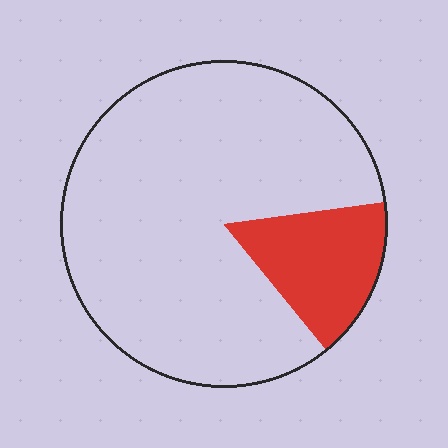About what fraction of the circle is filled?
About one sixth (1/6).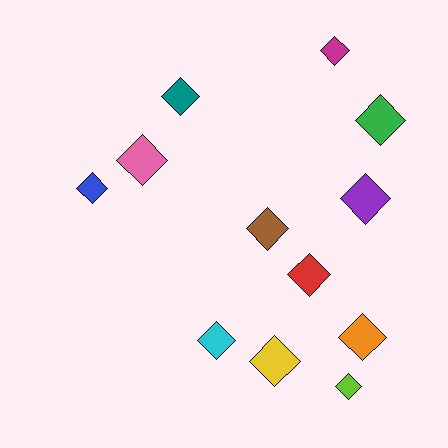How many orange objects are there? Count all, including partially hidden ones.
There is 1 orange object.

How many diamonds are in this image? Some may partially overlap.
There are 12 diamonds.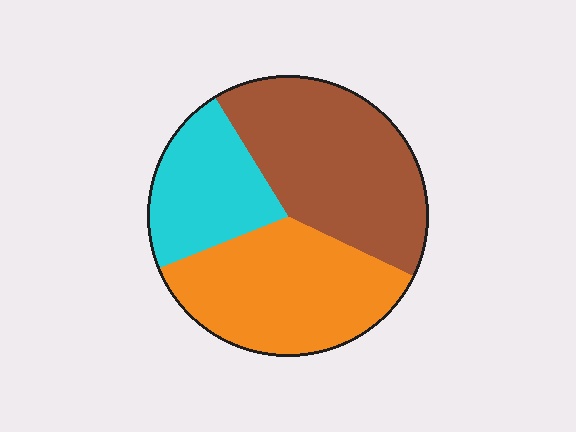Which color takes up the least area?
Cyan, at roughly 20%.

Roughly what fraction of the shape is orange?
Orange takes up about three eighths (3/8) of the shape.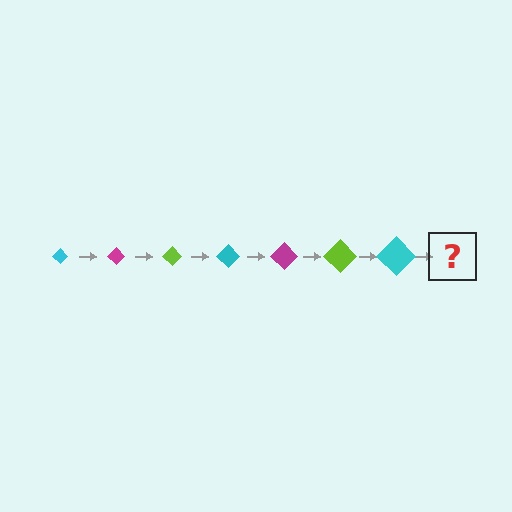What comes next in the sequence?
The next element should be a magenta diamond, larger than the previous one.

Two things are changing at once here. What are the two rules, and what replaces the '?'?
The two rules are that the diamond grows larger each step and the color cycles through cyan, magenta, and lime. The '?' should be a magenta diamond, larger than the previous one.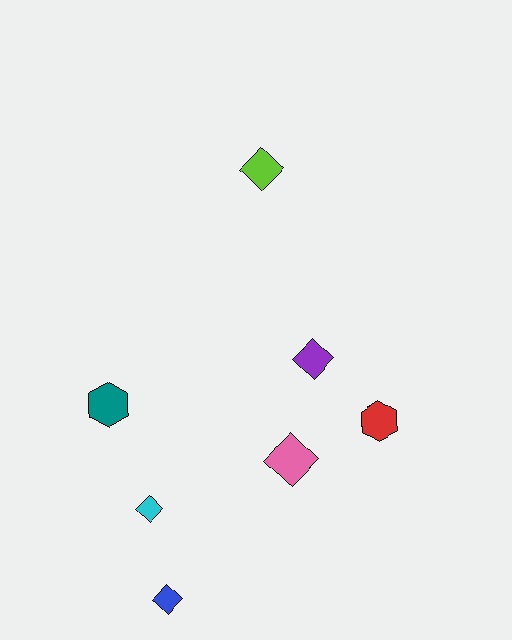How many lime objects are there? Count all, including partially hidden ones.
There is 1 lime object.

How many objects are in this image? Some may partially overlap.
There are 7 objects.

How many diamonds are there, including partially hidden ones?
There are 5 diamonds.